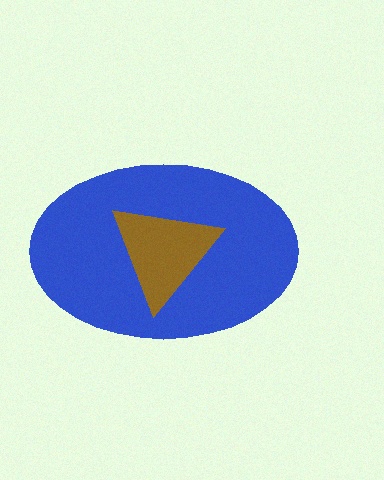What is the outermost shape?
The blue ellipse.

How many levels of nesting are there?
2.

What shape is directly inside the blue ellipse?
The brown triangle.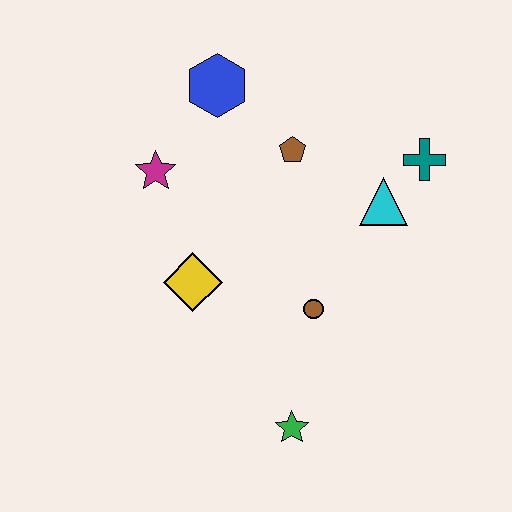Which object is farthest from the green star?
The blue hexagon is farthest from the green star.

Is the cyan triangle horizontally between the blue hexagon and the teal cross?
Yes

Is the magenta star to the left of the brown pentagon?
Yes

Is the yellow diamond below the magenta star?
Yes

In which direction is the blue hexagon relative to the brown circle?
The blue hexagon is above the brown circle.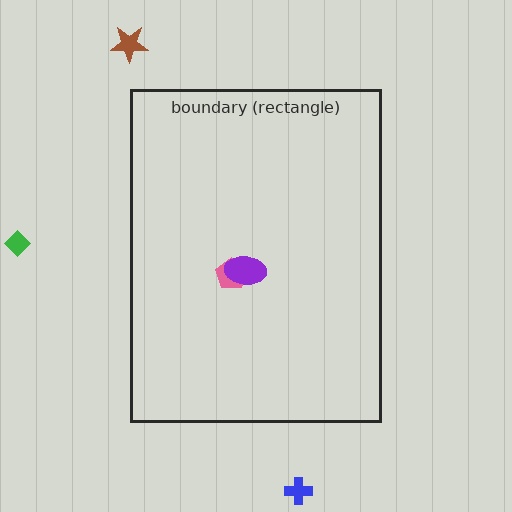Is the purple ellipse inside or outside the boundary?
Inside.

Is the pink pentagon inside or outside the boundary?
Inside.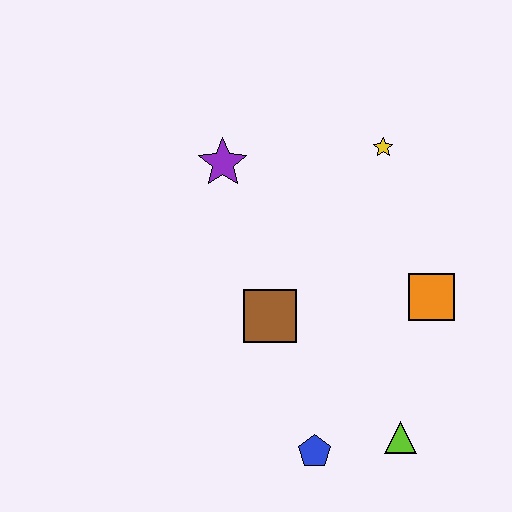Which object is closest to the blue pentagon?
The lime triangle is closest to the blue pentagon.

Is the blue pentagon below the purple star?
Yes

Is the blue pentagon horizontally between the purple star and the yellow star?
Yes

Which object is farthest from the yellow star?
The blue pentagon is farthest from the yellow star.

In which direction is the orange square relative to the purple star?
The orange square is to the right of the purple star.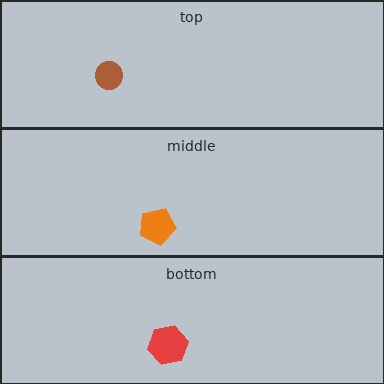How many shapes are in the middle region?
1.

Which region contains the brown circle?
The top region.